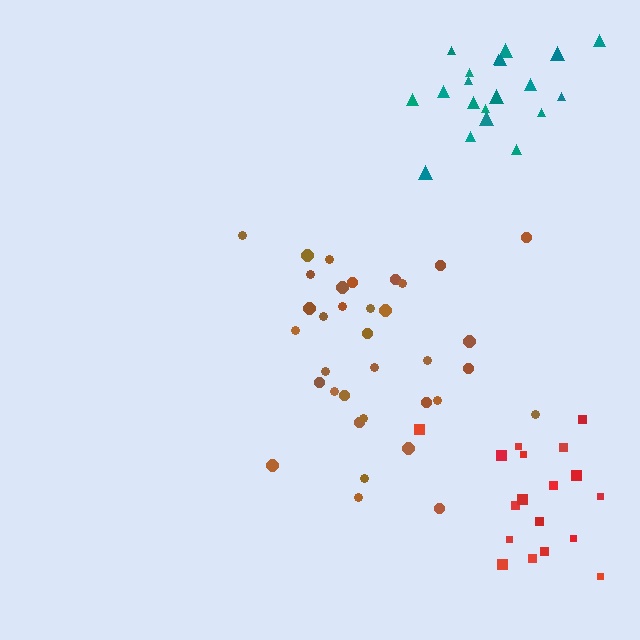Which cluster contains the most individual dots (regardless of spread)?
Brown (35).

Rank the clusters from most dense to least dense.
teal, brown, red.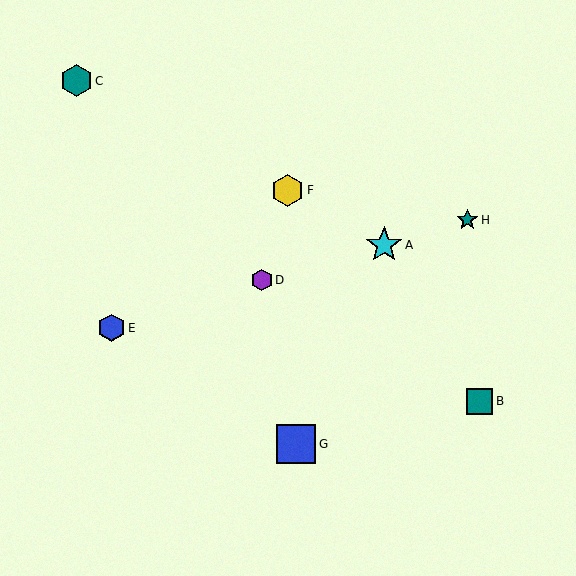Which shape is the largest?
The blue square (labeled G) is the largest.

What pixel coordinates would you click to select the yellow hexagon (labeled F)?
Click at (288, 190) to select the yellow hexagon F.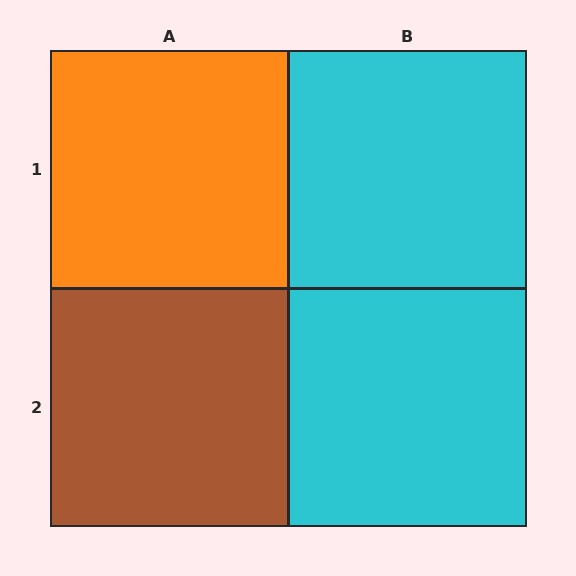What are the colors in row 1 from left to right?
Orange, cyan.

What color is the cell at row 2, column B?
Cyan.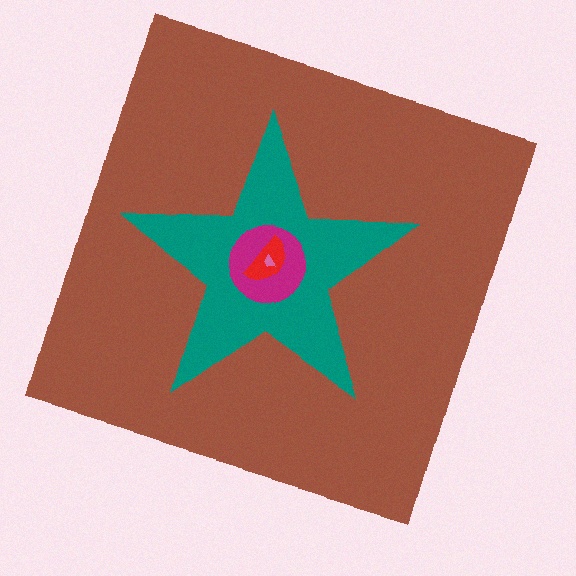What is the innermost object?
The pink trapezoid.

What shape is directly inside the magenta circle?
The red semicircle.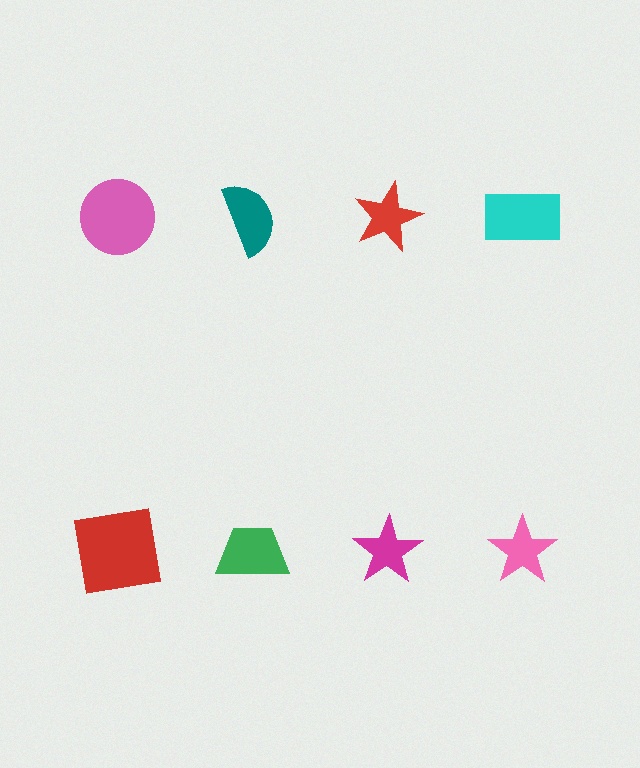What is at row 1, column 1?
A pink circle.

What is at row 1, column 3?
A red star.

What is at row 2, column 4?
A pink star.